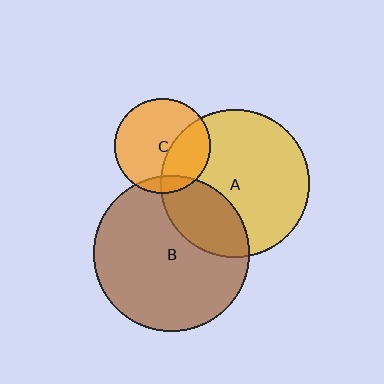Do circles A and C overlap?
Yes.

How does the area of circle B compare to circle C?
Approximately 2.7 times.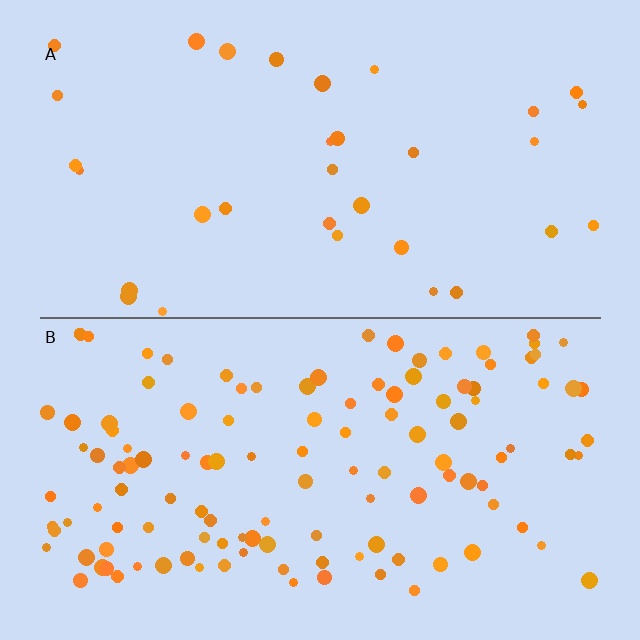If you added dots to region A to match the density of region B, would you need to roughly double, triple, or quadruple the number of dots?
Approximately quadruple.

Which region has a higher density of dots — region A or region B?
B (the bottom).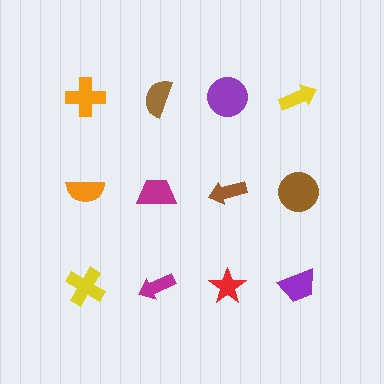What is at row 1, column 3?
A purple circle.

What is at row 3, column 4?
A purple trapezoid.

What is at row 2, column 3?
A brown arrow.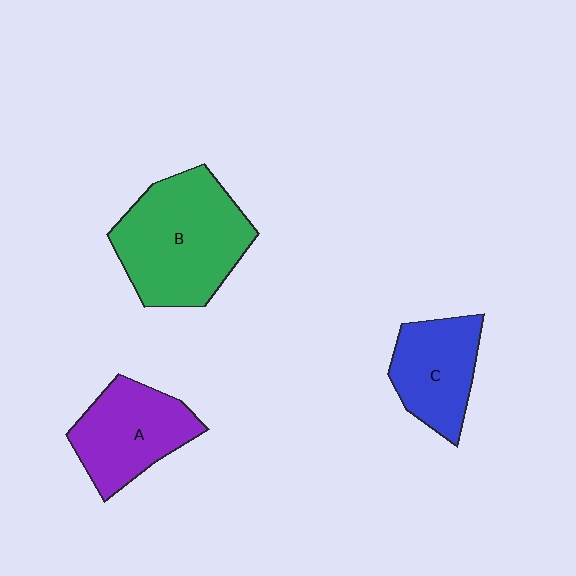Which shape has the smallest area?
Shape C (blue).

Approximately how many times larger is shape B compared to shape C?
Approximately 1.7 times.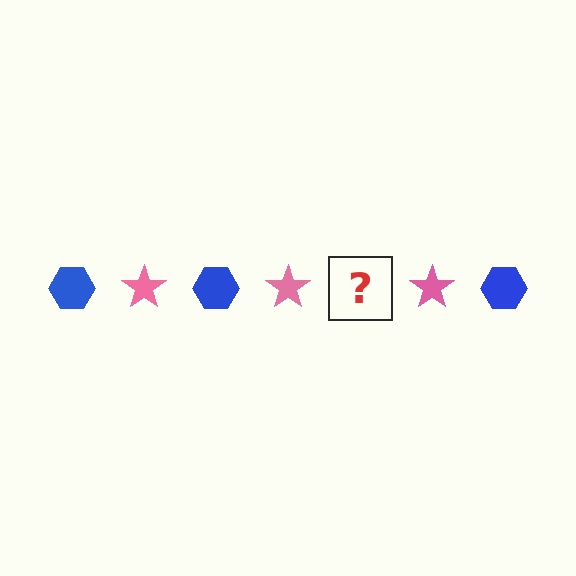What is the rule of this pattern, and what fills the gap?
The rule is that the pattern alternates between blue hexagon and pink star. The gap should be filled with a blue hexagon.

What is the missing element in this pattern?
The missing element is a blue hexagon.